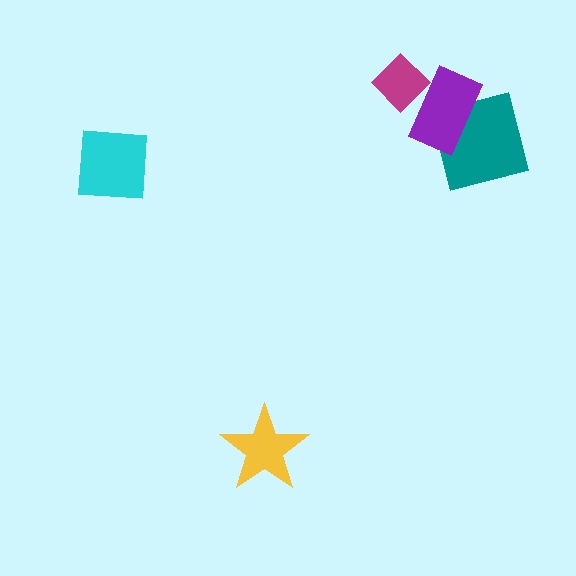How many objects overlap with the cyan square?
0 objects overlap with the cyan square.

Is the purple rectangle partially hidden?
No, no other shape covers it.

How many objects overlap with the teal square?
1 object overlaps with the teal square.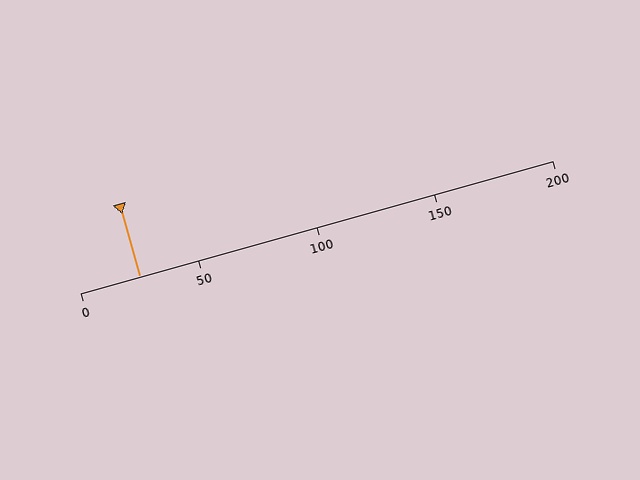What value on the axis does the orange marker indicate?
The marker indicates approximately 25.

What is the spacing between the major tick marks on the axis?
The major ticks are spaced 50 apart.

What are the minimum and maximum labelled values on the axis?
The axis runs from 0 to 200.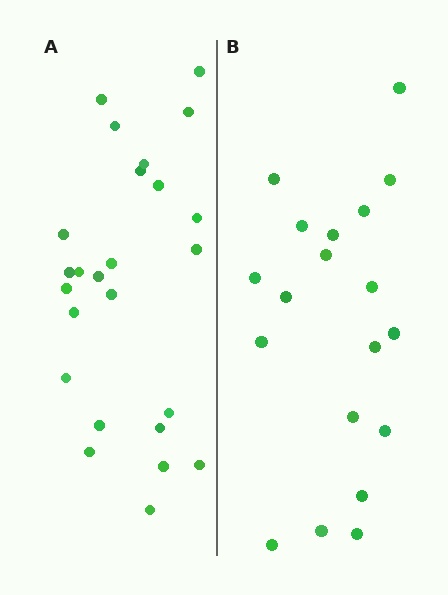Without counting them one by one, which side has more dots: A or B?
Region A (the left region) has more dots.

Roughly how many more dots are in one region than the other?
Region A has about 6 more dots than region B.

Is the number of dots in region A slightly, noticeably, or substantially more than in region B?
Region A has noticeably more, but not dramatically so. The ratio is roughly 1.3 to 1.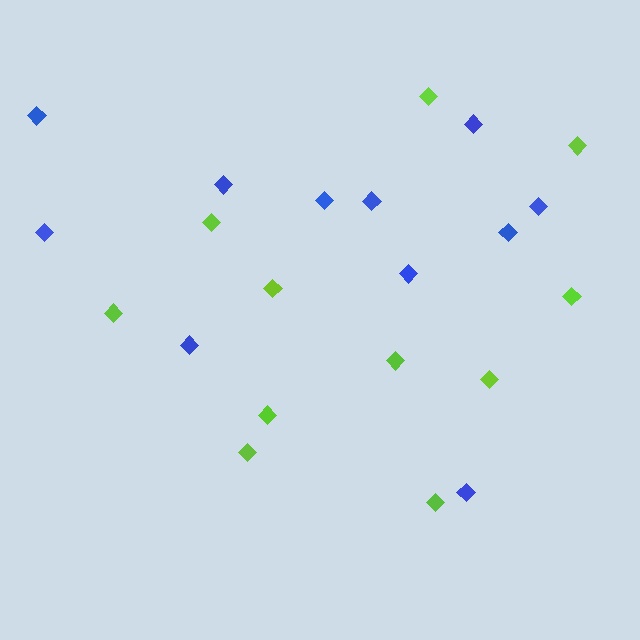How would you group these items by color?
There are 2 groups: one group of lime diamonds (11) and one group of blue diamonds (11).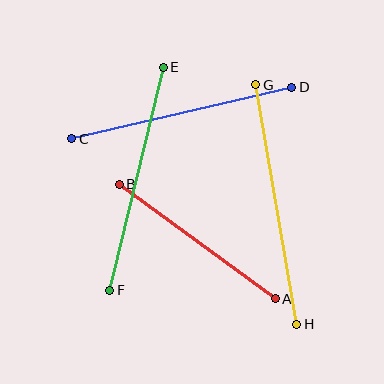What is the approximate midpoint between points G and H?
The midpoint is at approximately (276, 205) pixels.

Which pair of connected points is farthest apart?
Points G and H are farthest apart.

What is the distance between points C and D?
The distance is approximately 226 pixels.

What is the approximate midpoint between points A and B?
The midpoint is at approximately (197, 242) pixels.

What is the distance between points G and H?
The distance is approximately 243 pixels.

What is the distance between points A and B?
The distance is approximately 193 pixels.